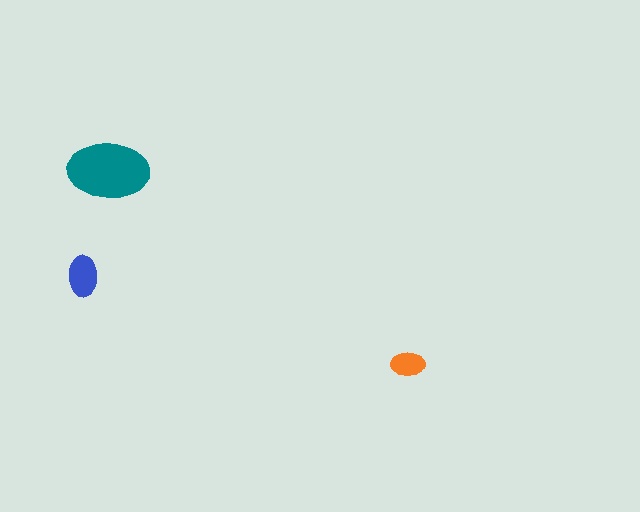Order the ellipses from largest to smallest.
the teal one, the blue one, the orange one.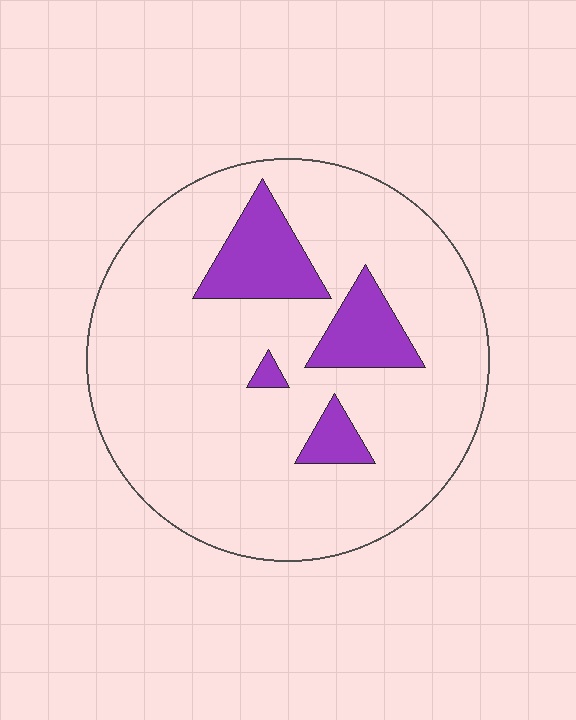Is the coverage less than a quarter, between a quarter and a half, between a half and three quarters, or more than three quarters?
Less than a quarter.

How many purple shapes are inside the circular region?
4.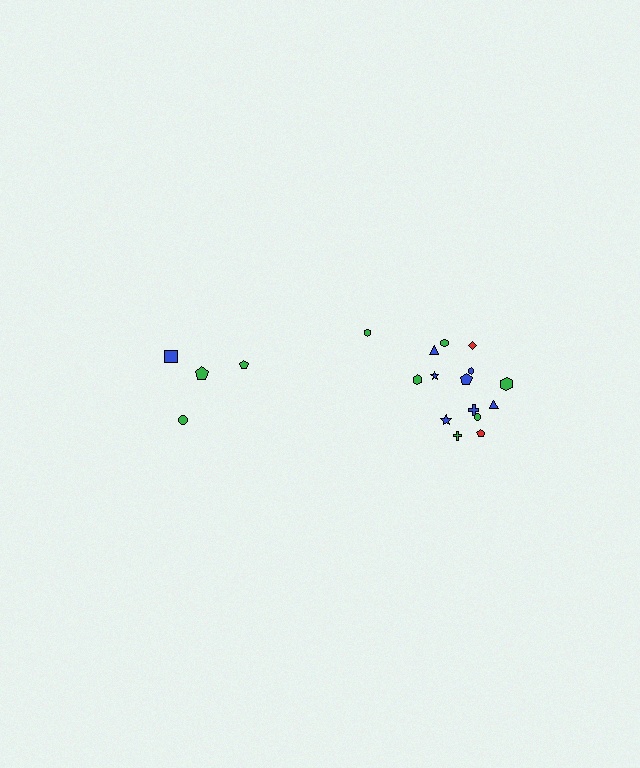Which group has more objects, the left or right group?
The right group.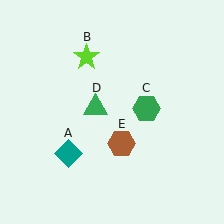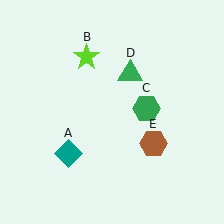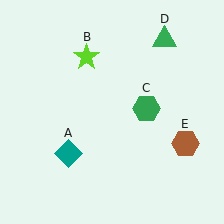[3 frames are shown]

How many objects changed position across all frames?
2 objects changed position: green triangle (object D), brown hexagon (object E).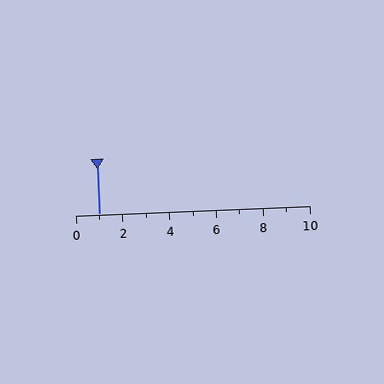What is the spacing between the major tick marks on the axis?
The major ticks are spaced 2 apart.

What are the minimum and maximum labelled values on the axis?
The axis runs from 0 to 10.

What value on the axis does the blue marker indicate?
The marker indicates approximately 1.